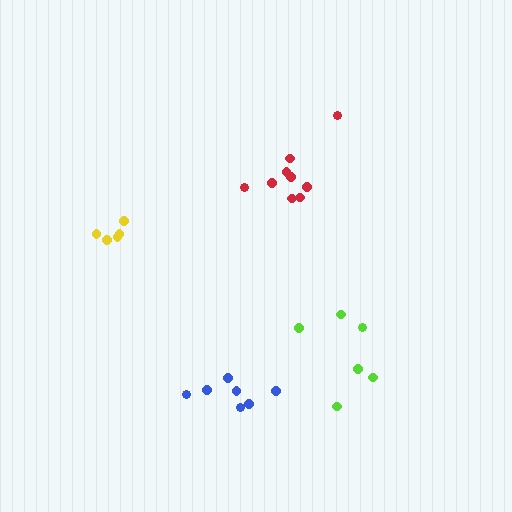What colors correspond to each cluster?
The clusters are colored: red, blue, lime, yellow.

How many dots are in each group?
Group 1: 9 dots, Group 2: 7 dots, Group 3: 6 dots, Group 4: 5 dots (27 total).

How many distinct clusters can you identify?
There are 4 distinct clusters.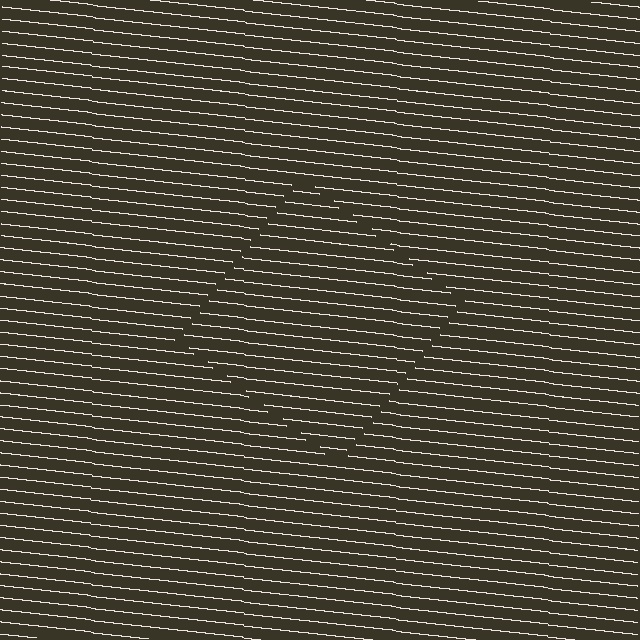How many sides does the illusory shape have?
4 sides — the line-ends trace a square.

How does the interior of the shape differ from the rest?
The interior of the shape contains the same grating, shifted by half a period — the contour is defined by the phase discontinuity where line-ends from the inner and outer gratings abut.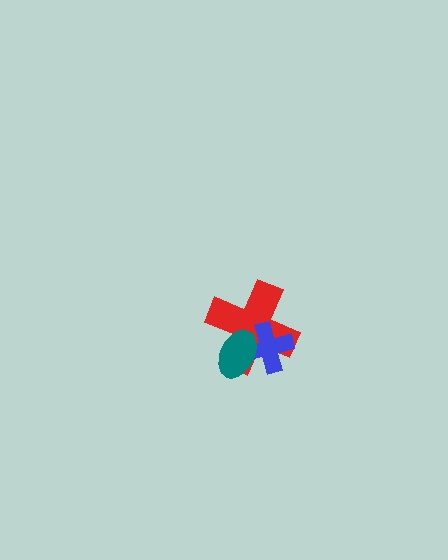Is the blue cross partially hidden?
Yes, it is partially covered by another shape.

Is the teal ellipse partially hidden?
No, no other shape covers it.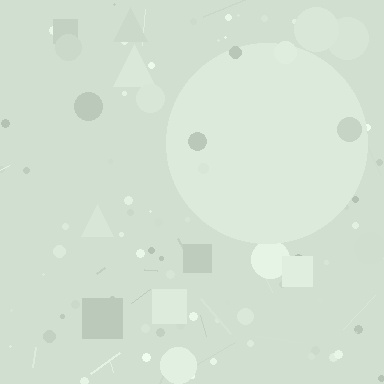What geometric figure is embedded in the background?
A circle is embedded in the background.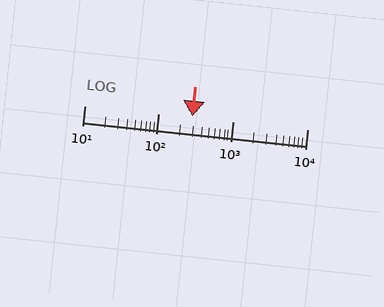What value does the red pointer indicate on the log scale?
The pointer indicates approximately 280.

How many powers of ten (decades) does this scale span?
The scale spans 3 decades, from 10 to 10000.